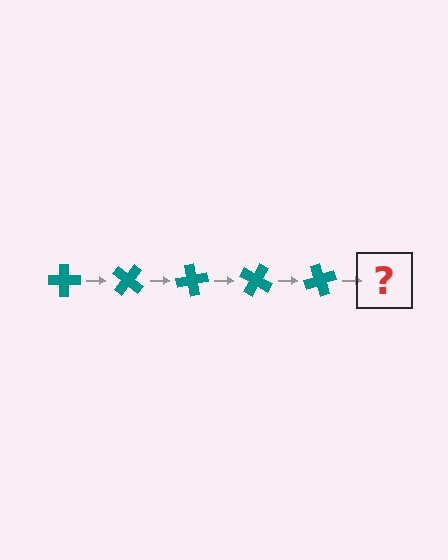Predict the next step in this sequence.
The next step is a teal cross rotated 200 degrees.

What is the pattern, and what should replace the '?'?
The pattern is that the cross rotates 40 degrees each step. The '?' should be a teal cross rotated 200 degrees.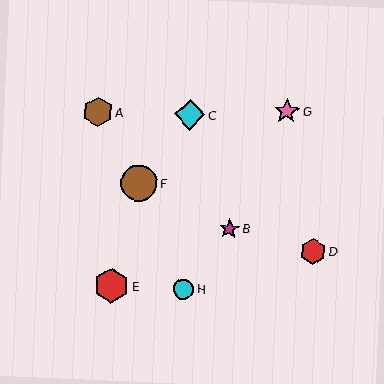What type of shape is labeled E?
Shape E is a red hexagon.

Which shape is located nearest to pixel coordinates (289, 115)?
The pink star (labeled G) at (287, 111) is nearest to that location.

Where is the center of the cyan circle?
The center of the cyan circle is at (184, 289).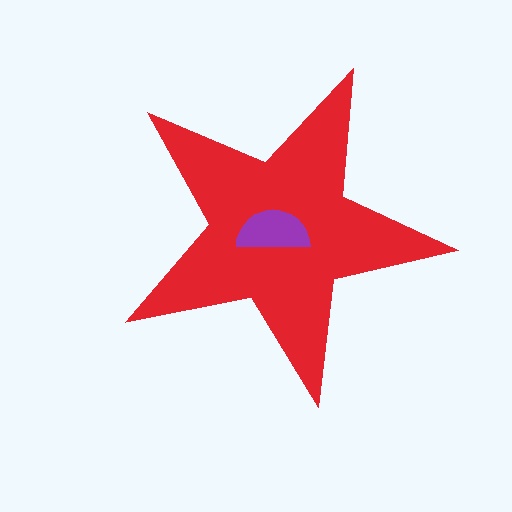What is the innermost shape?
The purple semicircle.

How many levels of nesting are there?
2.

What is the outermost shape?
The red star.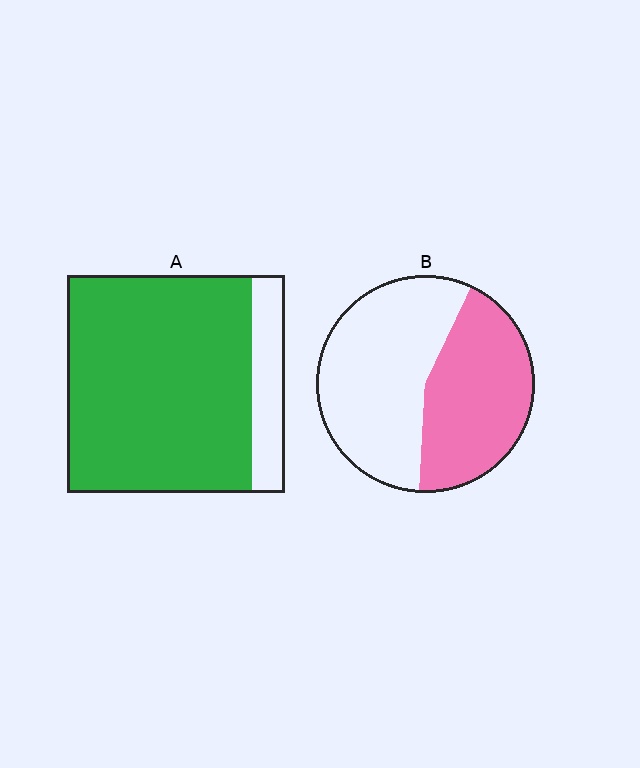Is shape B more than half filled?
No.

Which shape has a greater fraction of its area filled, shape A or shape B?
Shape A.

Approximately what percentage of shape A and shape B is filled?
A is approximately 85% and B is approximately 45%.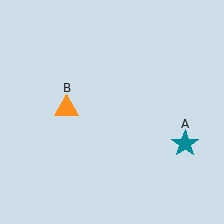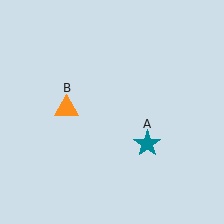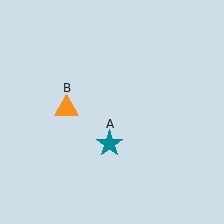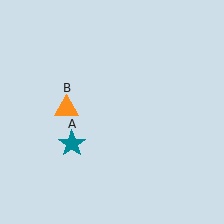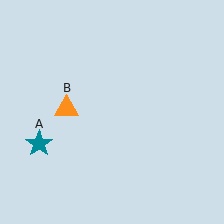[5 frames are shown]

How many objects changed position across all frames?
1 object changed position: teal star (object A).